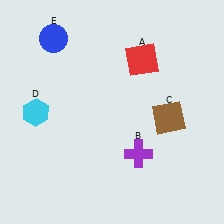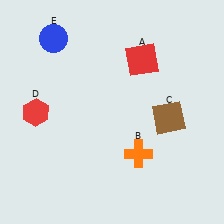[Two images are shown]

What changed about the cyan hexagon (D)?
In Image 1, D is cyan. In Image 2, it changed to red.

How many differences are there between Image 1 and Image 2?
There are 2 differences between the two images.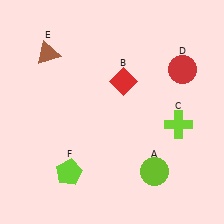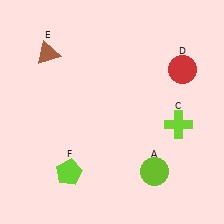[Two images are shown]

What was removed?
The red diamond (B) was removed in Image 2.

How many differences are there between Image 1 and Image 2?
There is 1 difference between the two images.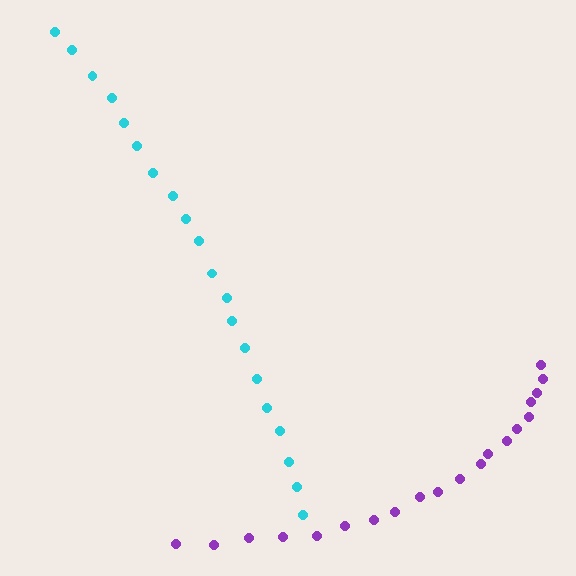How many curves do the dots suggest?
There are 2 distinct paths.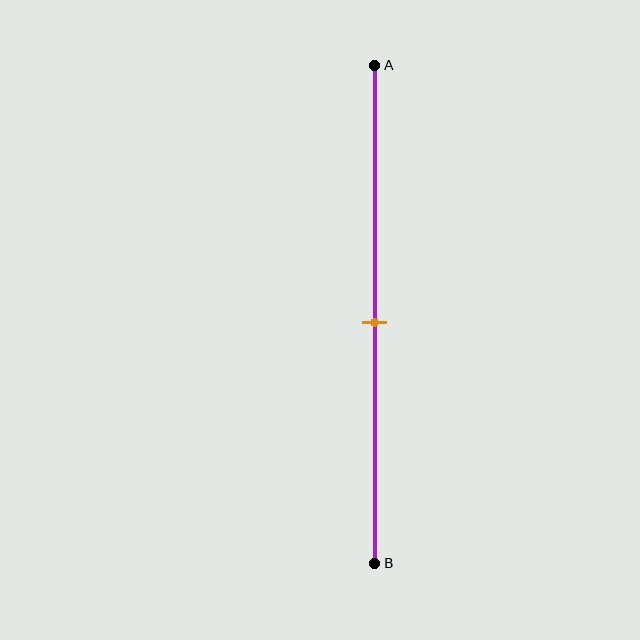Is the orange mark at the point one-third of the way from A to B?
No, the mark is at about 50% from A, not at the 33% one-third point.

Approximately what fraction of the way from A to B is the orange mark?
The orange mark is approximately 50% of the way from A to B.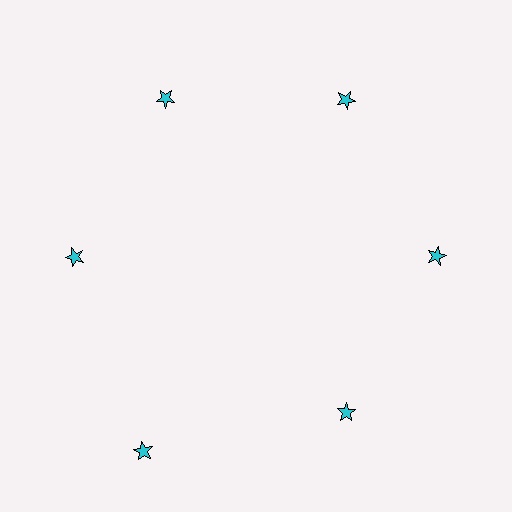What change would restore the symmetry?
The symmetry would be restored by moving it inward, back onto the ring so that all 6 stars sit at equal angles and equal distance from the center.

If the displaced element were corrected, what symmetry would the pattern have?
It would have 6-fold rotational symmetry — the pattern would map onto itself every 60 degrees.